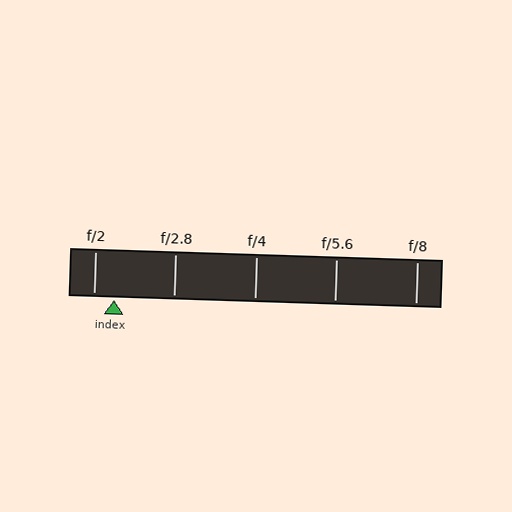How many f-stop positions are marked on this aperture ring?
There are 5 f-stop positions marked.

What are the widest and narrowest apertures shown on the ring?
The widest aperture shown is f/2 and the narrowest is f/8.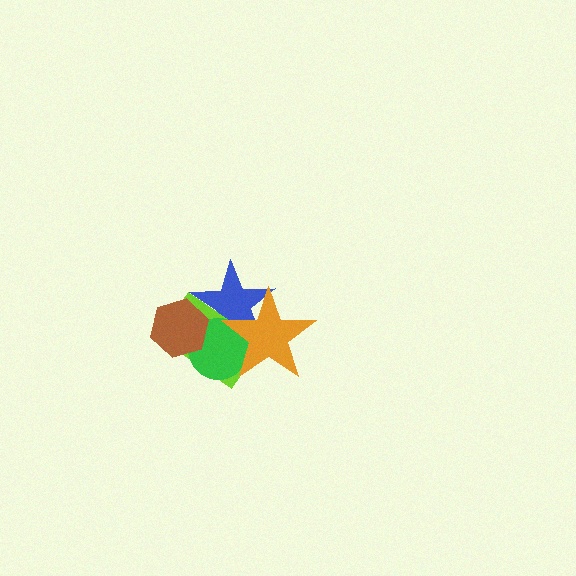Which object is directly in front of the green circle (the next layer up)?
The orange star is directly in front of the green circle.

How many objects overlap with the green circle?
4 objects overlap with the green circle.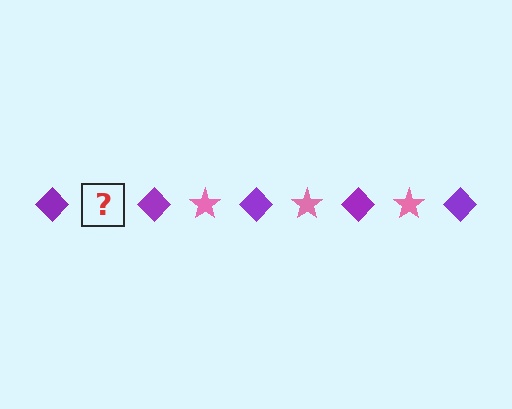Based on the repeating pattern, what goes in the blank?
The blank should be a pink star.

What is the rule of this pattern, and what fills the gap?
The rule is that the pattern alternates between purple diamond and pink star. The gap should be filled with a pink star.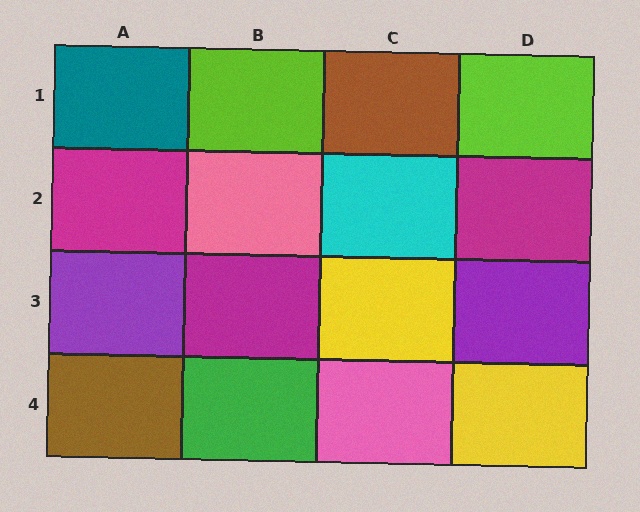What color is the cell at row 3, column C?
Yellow.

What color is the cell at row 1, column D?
Lime.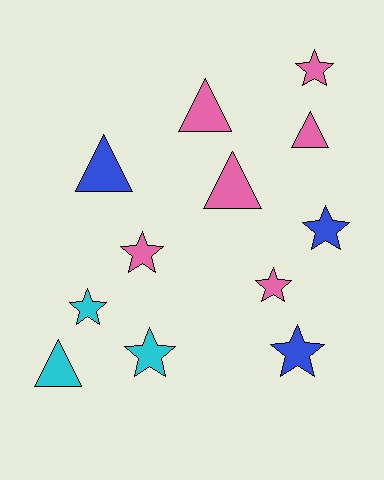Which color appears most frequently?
Pink, with 6 objects.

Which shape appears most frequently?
Star, with 7 objects.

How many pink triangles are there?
There are 3 pink triangles.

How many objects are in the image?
There are 12 objects.